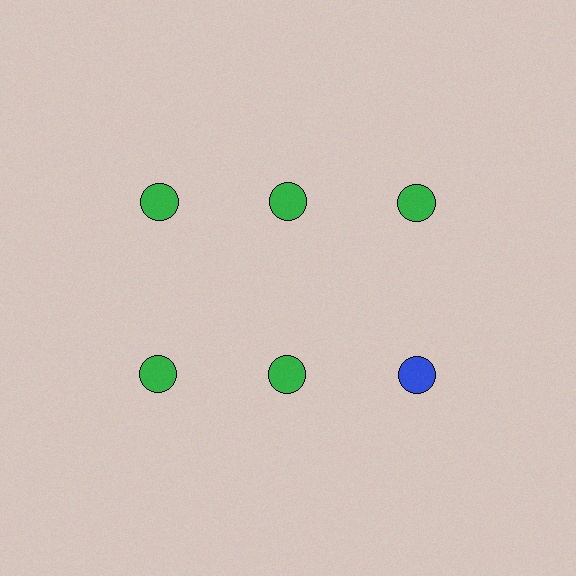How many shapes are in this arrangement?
There are 6 shapes arranged in a grid pattern.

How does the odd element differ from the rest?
It has a different color: blue instead of green.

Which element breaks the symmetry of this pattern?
The blue circle in the second row, center column breaks the symmetry. All other shapes are green circles.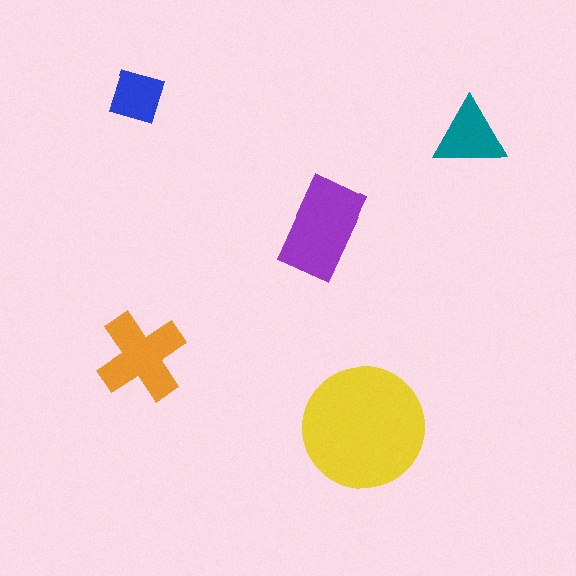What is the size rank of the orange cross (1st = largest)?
3rd.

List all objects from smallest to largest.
The blue square, the teal triangle, the orange cross, the purple rectangle, the yellow circle.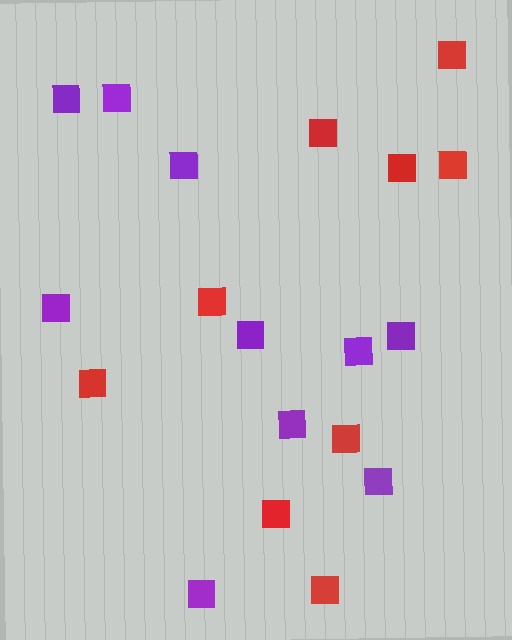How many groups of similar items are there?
There are 2 groups: one group of red squares (9) and one group of purple squares (10).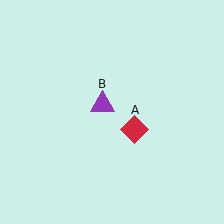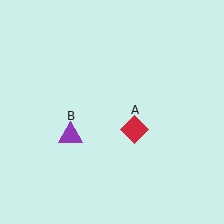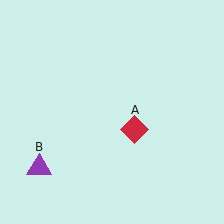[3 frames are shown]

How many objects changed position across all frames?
1 object changed position: purple triangle (object B).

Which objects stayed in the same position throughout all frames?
Red diamond (object A) remained stationary.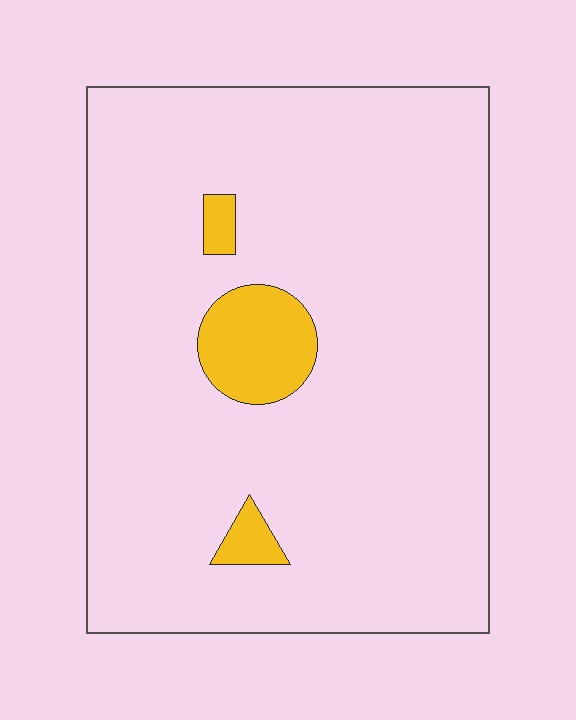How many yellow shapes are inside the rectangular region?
3.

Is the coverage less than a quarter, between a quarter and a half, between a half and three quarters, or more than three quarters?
Less than a quarter.